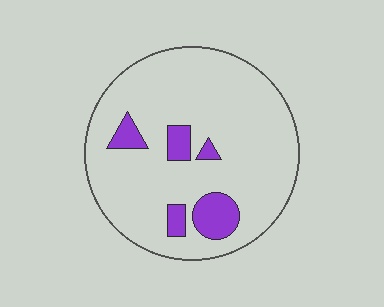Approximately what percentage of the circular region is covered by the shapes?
Approximately 10%.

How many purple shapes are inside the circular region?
5.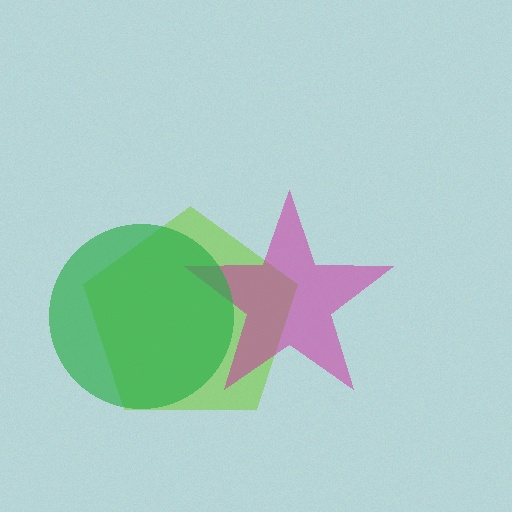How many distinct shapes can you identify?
There are 3 distinct shapes: a lime pentagon, a magenta star, a green circle.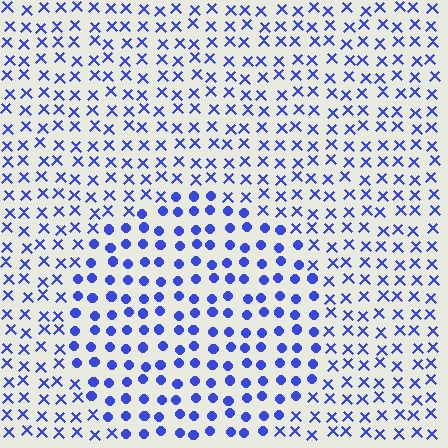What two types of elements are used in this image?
The image uses circles inside the circle region and X marks outside it.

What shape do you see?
I see a circle.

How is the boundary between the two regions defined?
The boundary is defined by a change in element shape: circles inside vs. X marks outside. All elements share the same color and spacing.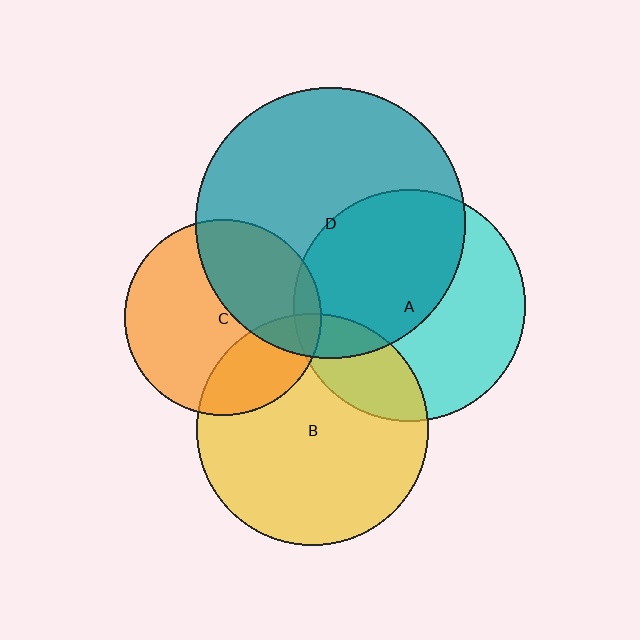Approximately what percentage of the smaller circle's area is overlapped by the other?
Approximately 50%.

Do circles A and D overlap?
Yes.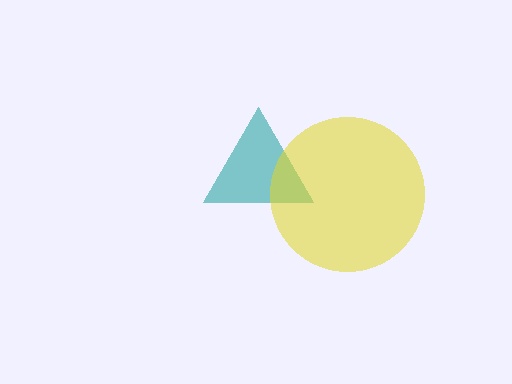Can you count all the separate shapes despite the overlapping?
Yes, there are 2 separate shapes.